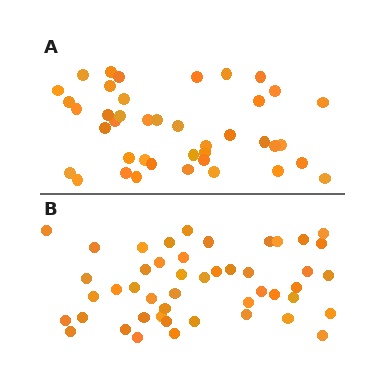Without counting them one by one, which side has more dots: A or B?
Region B (the bottom region) has more dots.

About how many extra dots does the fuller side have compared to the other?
Region B has about 6 more dots than region A.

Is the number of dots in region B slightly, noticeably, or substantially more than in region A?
Region B has only slightly more — the two regions are fairly close. The ratio is roughly 1.1 to 1.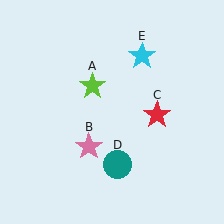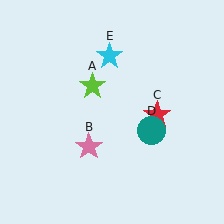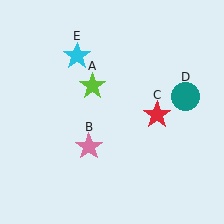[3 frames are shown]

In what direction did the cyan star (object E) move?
The cyan star (object E) moved left.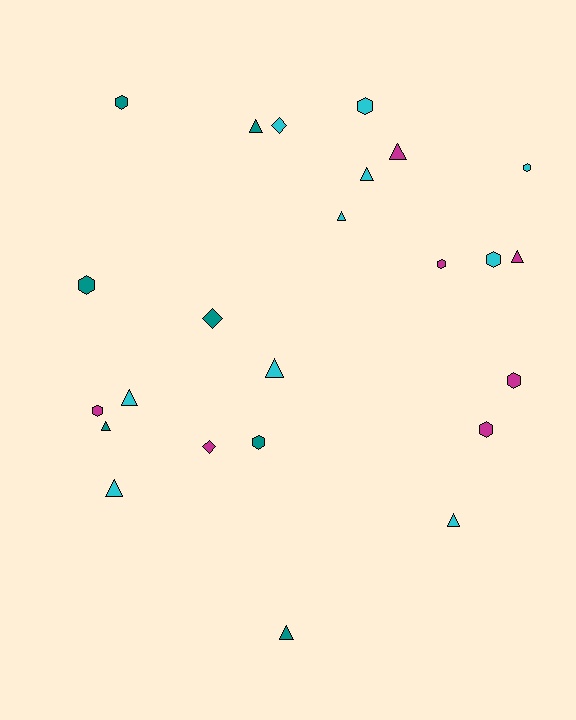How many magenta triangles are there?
There are 2 magenta triangles.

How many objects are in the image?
There are 24 objects.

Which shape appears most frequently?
Triangle, with 11 objects.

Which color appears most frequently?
Cyan, with 10 objects.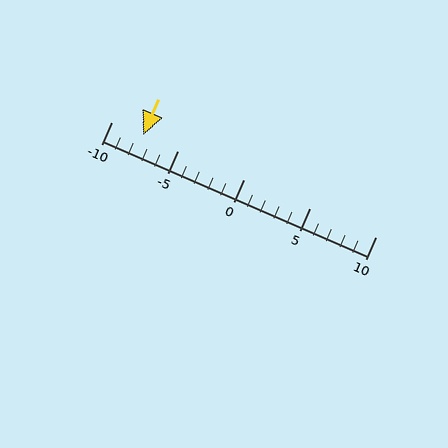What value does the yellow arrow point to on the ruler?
The yellow arrow points to approximately -8.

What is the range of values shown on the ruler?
The ruler shows values from -10 to 10.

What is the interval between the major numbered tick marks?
The major tick marks are spaced 5 units apart.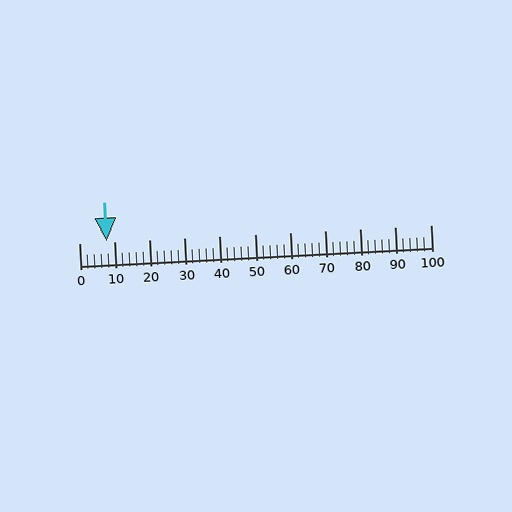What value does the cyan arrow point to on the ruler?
The cyan arrow points to approximately 8.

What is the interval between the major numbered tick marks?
The major tick marks are spaced 10 units apart.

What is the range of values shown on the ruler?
The ruler shows values from 0 to 100.